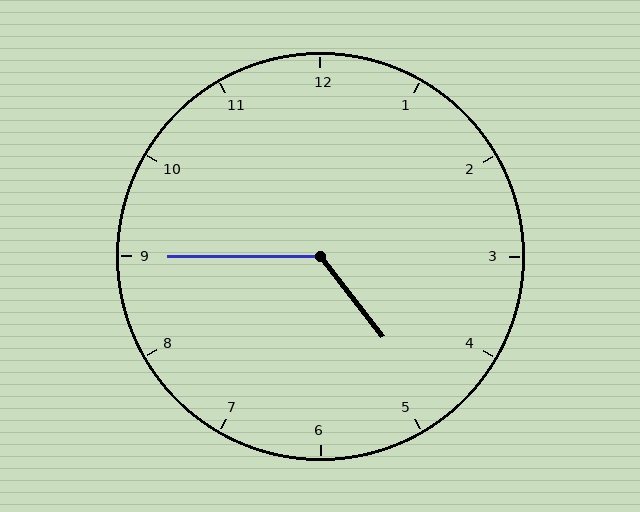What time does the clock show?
4:45.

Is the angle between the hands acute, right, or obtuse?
It is obtuse.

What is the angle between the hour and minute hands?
Approximately 128 degrees.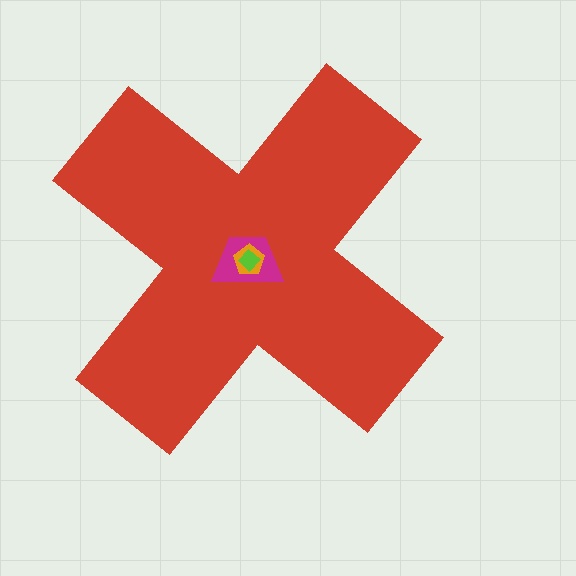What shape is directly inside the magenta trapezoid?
The orange pentagon.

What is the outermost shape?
The red cross.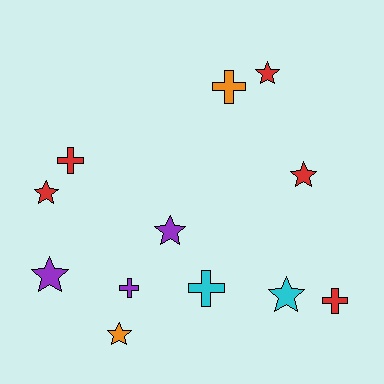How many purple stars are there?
There are 2 purple stars.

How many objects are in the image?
There are 12 objects.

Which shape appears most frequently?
Star, with 7 objects.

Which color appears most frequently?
Red, with 5 objects.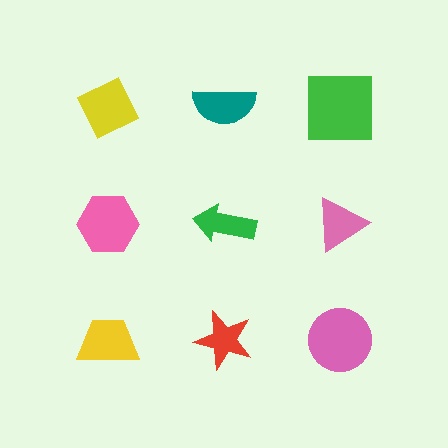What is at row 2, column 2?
A green arrow.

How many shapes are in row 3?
3 shapes.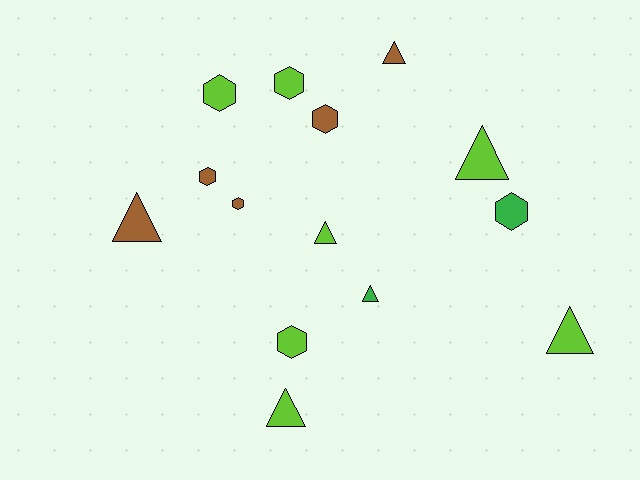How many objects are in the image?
There are 14 objects.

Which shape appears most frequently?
Hexagon, with 7 objects.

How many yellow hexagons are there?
There are no yellow hexagons.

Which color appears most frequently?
Lime, with 7 objects.